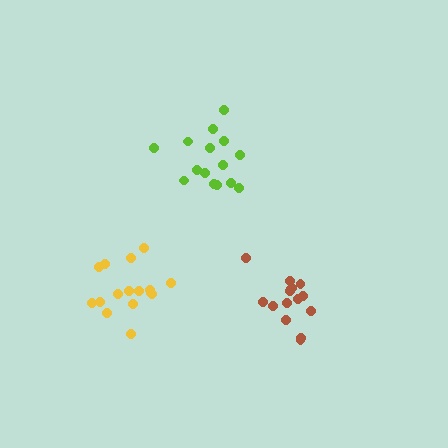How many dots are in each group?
Group 1: 15 dots, Group 2: 15 dots, Group 3: 16 dots (46 total).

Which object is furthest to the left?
The yellow cluster is leftmost.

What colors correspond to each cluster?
The clusters are colored: lime, brown, yellow.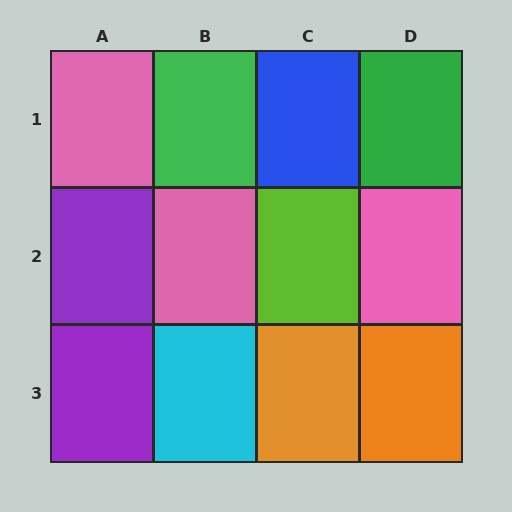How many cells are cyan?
1 cell is cyan.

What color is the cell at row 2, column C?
Lime.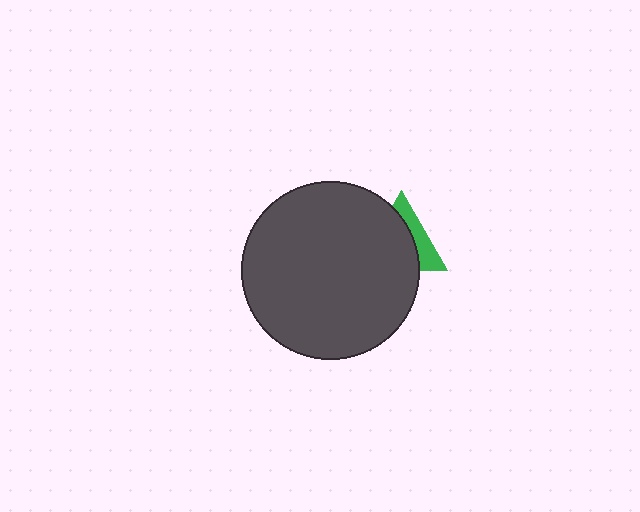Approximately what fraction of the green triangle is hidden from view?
Roughly 65% of the green triangle is hidden behind the dark gray circle.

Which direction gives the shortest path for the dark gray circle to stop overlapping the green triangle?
Moving left gives the shortest separation.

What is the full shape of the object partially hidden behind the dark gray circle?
The partially hidden object is a green triangle.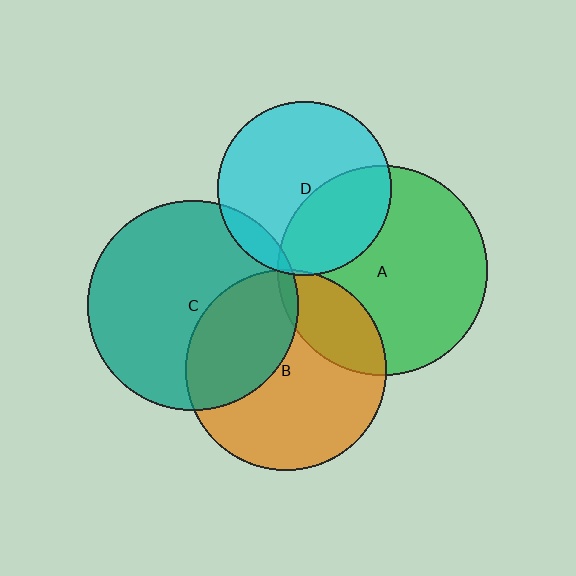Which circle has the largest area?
Circle C (teal).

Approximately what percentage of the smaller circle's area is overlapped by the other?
Approximately 10%.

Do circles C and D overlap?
Yes.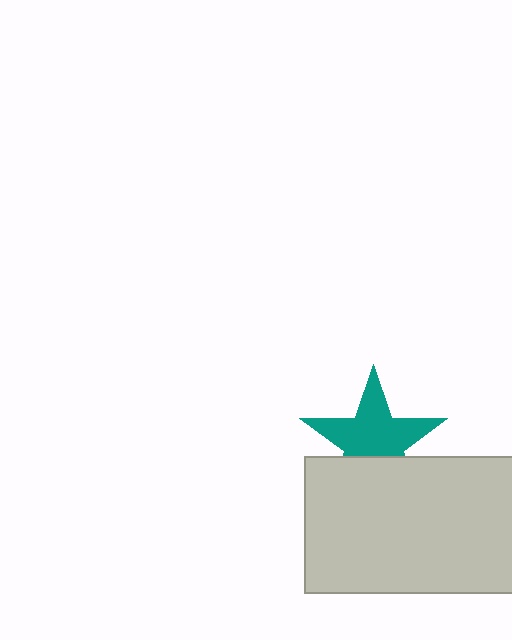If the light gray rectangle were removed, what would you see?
You would see the complete teal star.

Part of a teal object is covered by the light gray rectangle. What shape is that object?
It is a star.